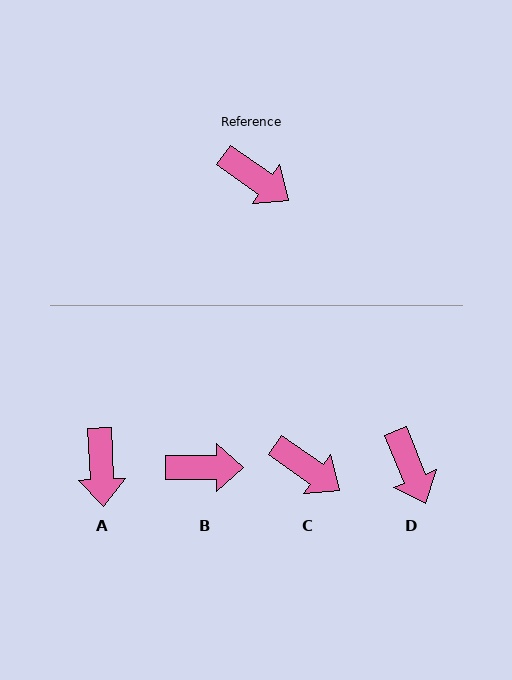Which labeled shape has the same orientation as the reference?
C.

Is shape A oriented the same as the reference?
No, it is off by about 53 degrees.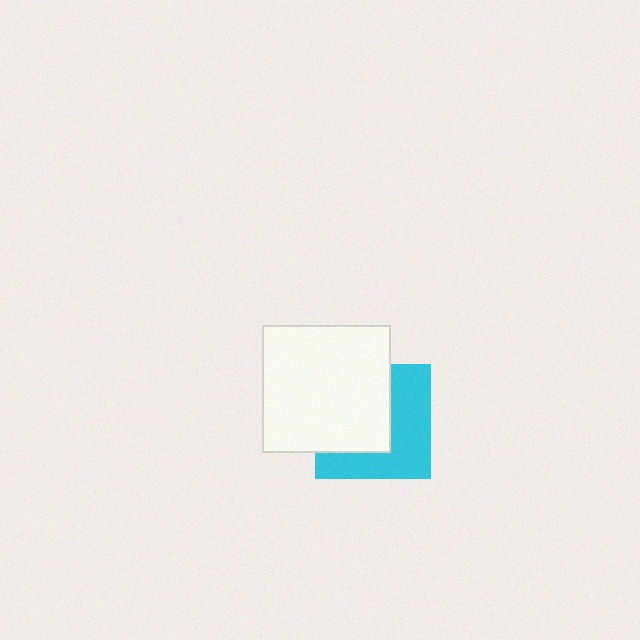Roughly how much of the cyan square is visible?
About half of it is visible (roughly 49%).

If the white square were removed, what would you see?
You would see the complete cyan square.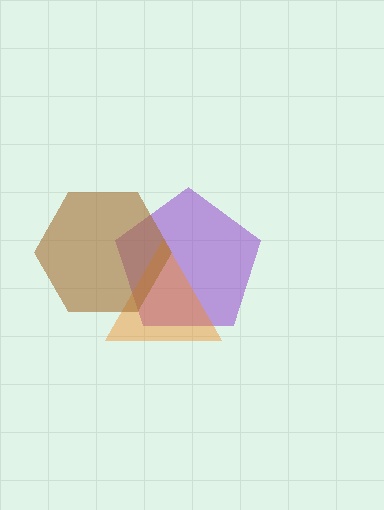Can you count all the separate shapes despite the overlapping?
Yes, there are 3 separate shapes.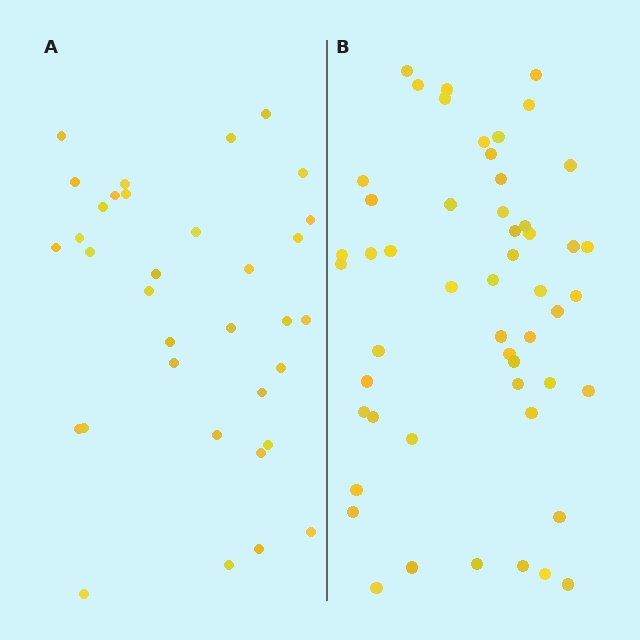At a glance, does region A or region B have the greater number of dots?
Region B (the right region) has more dots.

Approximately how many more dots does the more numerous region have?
Region B has approximately 20 more dots than region A.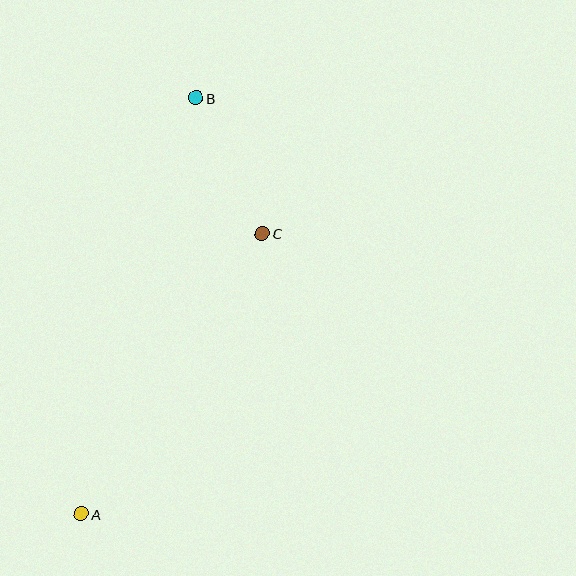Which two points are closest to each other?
Points B and C are closest to each other.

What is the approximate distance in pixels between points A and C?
The distance between A and C is approximately 334 pixels.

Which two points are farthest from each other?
Points A and B are farthest from each other.